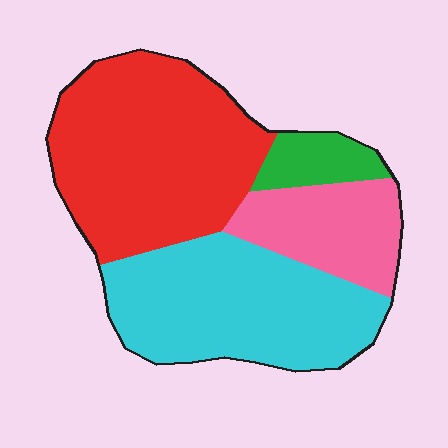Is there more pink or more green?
Pink.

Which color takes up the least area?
Green, at roughly 5%.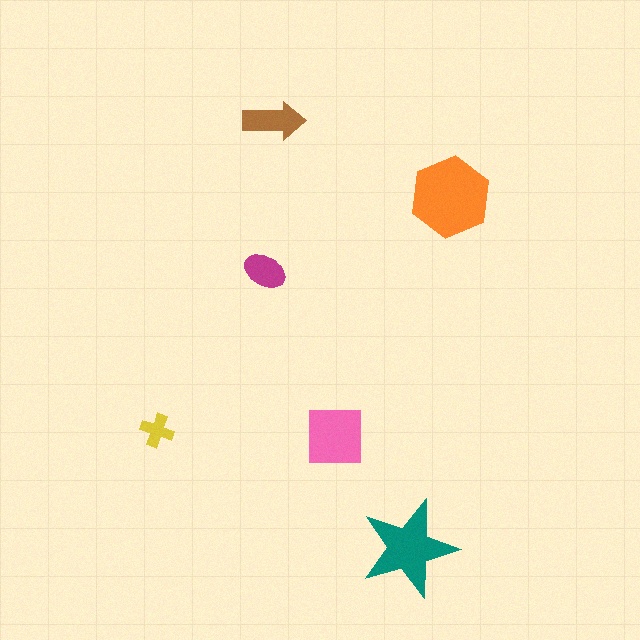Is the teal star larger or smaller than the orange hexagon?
Smaller.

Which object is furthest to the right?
The orange hexagon is rightmost.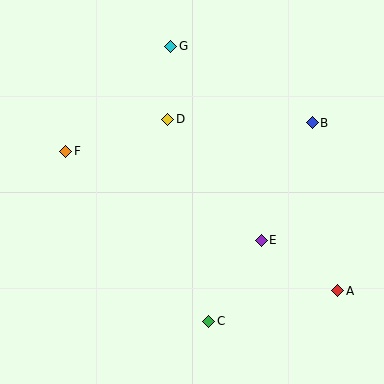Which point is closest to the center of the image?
Point D at (168, 119) is closest to the center.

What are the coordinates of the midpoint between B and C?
The midpoint between B and C is at (261, 222).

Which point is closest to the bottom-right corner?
Point A is closest to the bottom-right corner.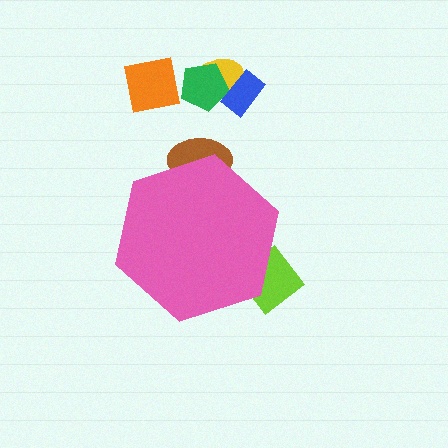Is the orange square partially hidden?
No, the orange square is fully visible.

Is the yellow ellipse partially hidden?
No, the yellow ellipse is fully visible.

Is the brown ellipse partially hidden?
Yes, the brown ellipse is partially hidden behind the pink hexagon.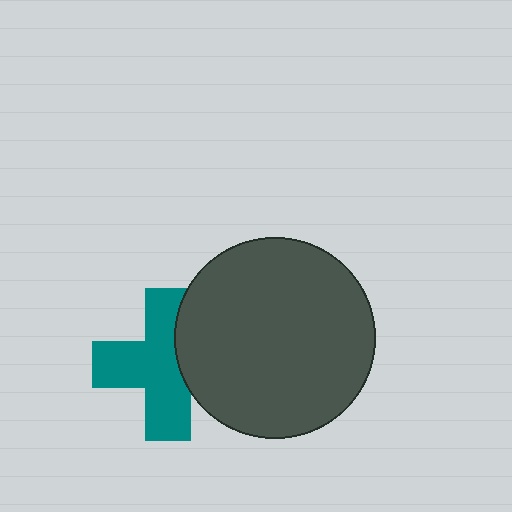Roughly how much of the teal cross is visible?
Most of it is visible (roughly 68%).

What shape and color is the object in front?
The object in front is a dark gray circle.